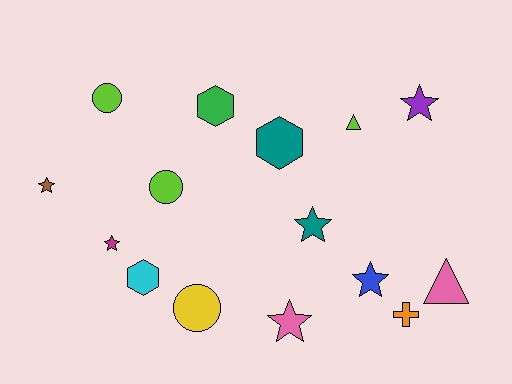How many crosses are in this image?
There is 1 cross.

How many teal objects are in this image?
There are 2 teal objects.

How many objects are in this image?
There are 15 objects.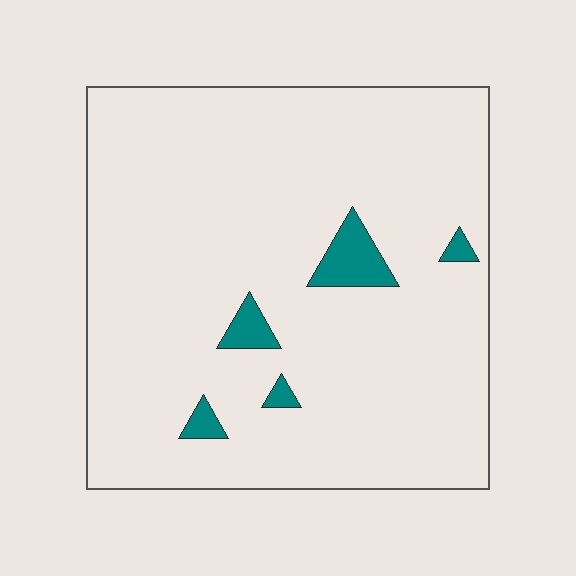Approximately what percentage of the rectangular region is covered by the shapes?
Approximately 5%.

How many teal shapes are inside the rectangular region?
5.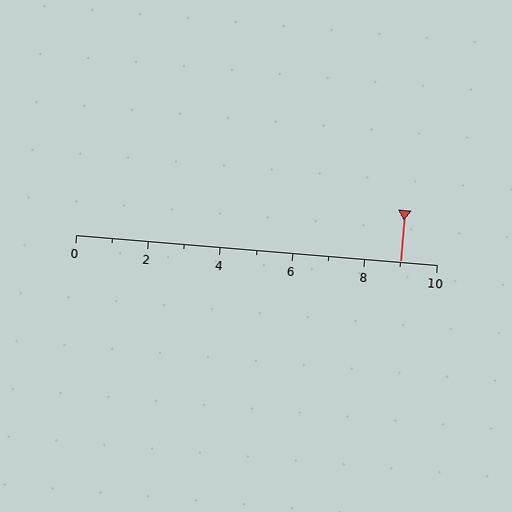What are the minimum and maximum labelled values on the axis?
The axis runs from 0 to 10.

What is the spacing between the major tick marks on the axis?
The major ticks are spaced 2 apart.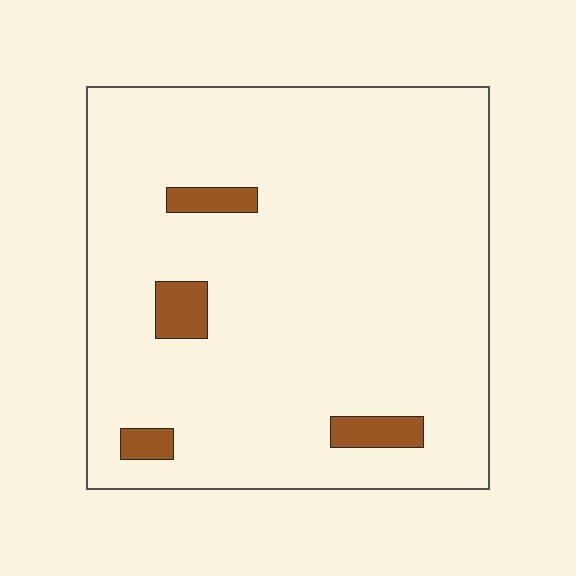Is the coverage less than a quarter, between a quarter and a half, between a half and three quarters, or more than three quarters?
Less than a quarter.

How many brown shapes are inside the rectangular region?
4.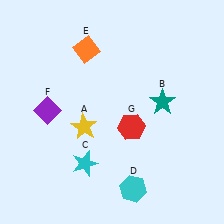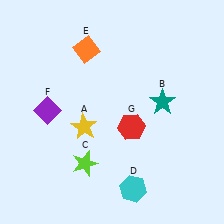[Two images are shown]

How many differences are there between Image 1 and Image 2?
There is 1 difference between the two images.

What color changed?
The star (C) changed from cyan in Image 1 to lime in Image 2.